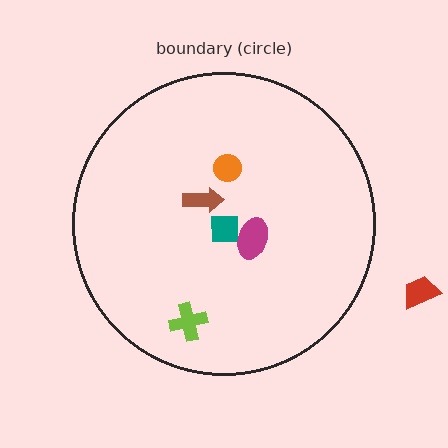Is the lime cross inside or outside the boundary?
Inside.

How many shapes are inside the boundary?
5 inside, 1 outside.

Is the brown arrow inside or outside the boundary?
Inside.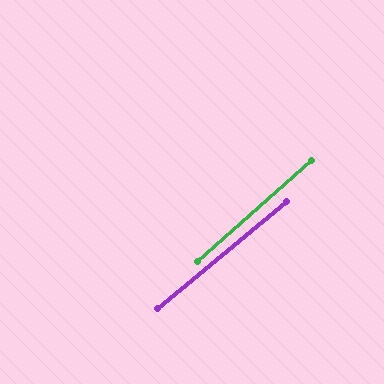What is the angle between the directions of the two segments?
Approximately 2 degrees.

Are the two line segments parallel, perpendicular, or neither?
Parallel — their directions differ by only 2.0°.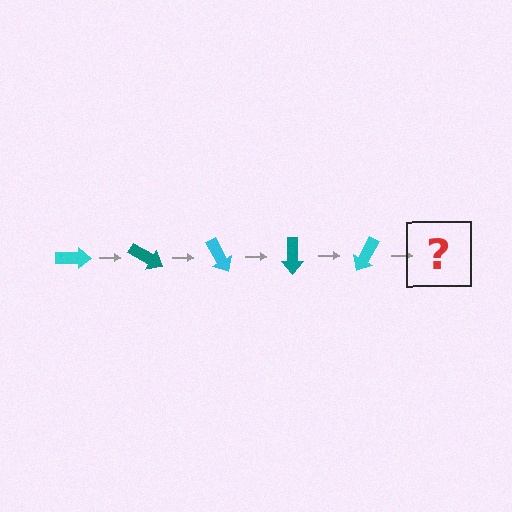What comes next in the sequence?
The next element should be a teal arrow, rotated 150 degrees from the start.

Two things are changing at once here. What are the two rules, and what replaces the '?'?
The two rules are that it rotates 30 degrees each step and the color cycles through cyan and teal. The '?' should be a teal arrow, rotated 150 degrees from the start.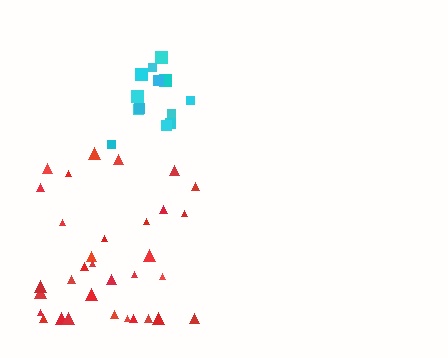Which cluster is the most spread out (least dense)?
Red.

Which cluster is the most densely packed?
Cyan.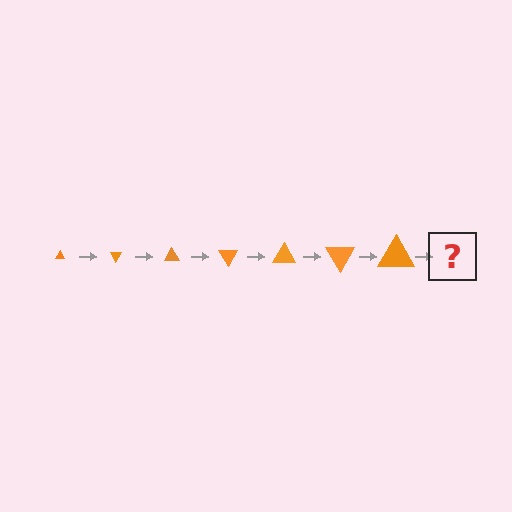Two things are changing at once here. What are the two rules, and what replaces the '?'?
The two rules are that the triangle grows larger each step and it rotates 60 degrees each step. The '?' should be a triangle, larger than the previous one and rotated 420 degrees from the start.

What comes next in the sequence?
The next element should be a triangle, larger than the previous one and rotated 420 degrees from the start.